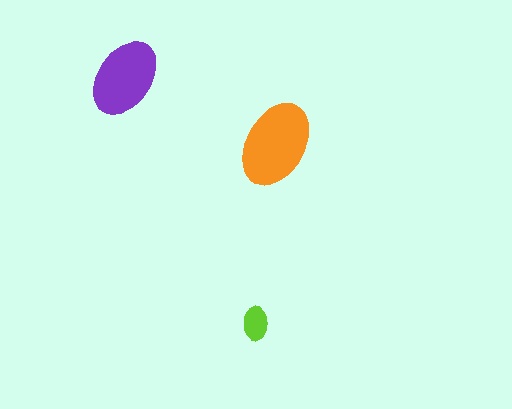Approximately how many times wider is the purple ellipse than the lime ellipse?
About 2.5 times wider.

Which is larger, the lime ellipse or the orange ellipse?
The orange one.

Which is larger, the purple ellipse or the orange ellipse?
The orange one.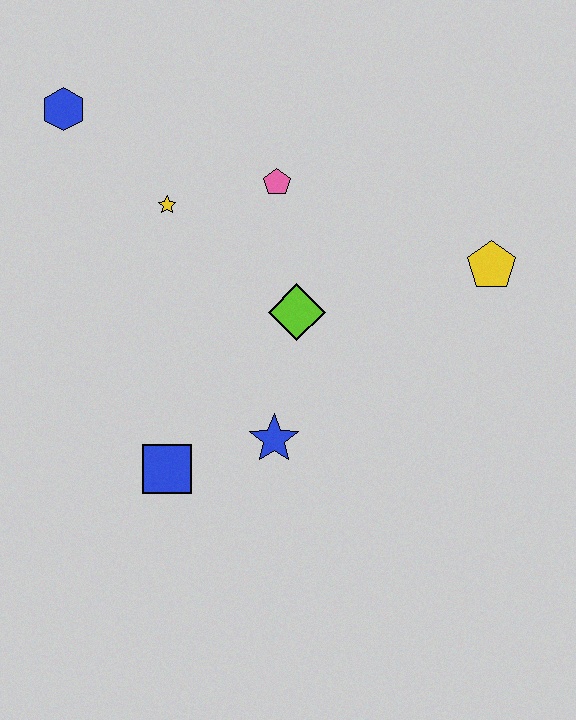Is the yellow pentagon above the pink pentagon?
No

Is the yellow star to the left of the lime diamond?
Yes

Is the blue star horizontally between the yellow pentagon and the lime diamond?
No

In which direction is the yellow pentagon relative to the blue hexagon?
The yellow pentagon is to the right of the blue hexagon.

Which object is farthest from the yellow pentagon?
The blue hexagon is farthest from the yellow pentagon.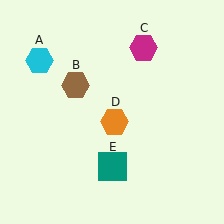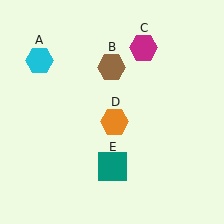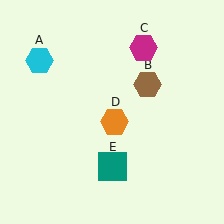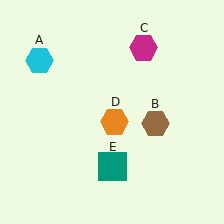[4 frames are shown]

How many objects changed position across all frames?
1 object changed position: brown hexagon (object B).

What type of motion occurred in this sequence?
The brown hexagon (object B) rotated clockwise around the center of the scene.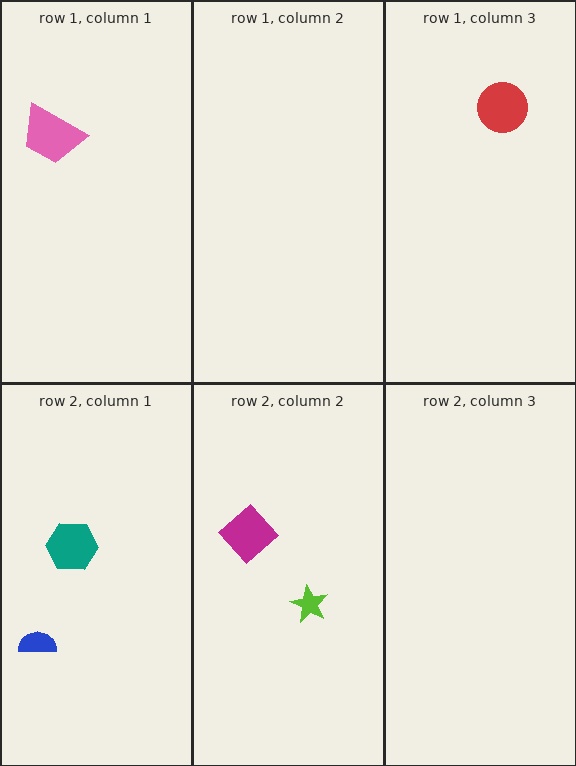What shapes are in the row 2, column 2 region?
The magenta diamond, the lime star.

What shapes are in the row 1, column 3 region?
The red circle.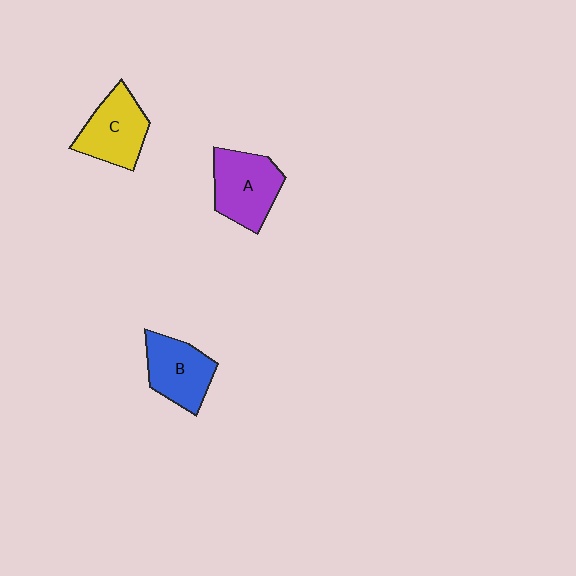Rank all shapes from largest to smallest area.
From largest to smallest: A (purple), C (yellow), B (blue).